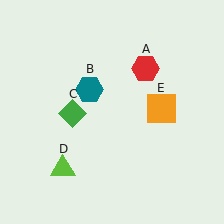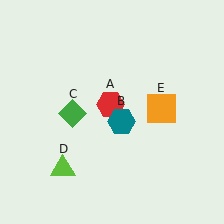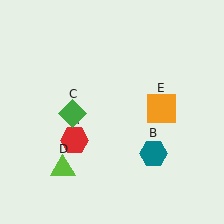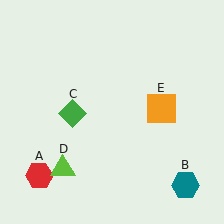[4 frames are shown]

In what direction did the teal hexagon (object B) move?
The teal hexagon (object B) moved down and to the right.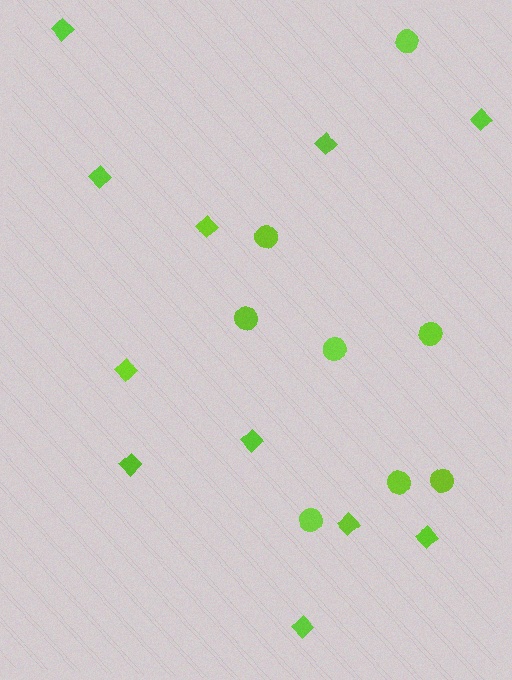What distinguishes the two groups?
There are 2 groups: one group of circles (8) and one group of diamonds (11).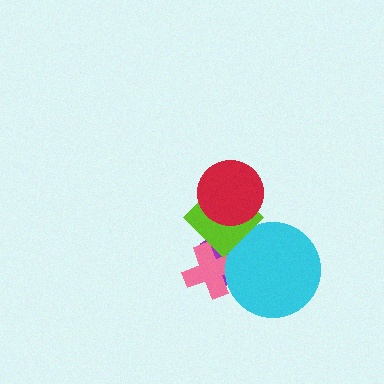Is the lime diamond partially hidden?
Yes, it is partially covered by another shape.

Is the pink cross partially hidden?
Yes, it is partially covered by another shape.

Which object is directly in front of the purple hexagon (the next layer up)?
The pink cross is directly in front of the purple hexagon.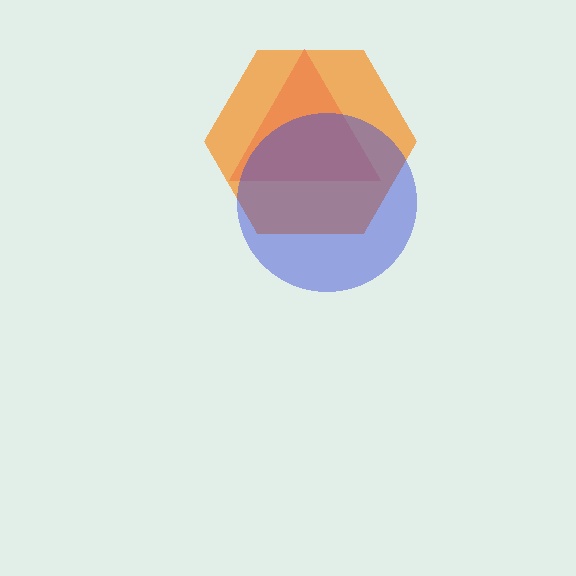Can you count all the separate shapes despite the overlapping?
Yes, there are 3 separate shapes.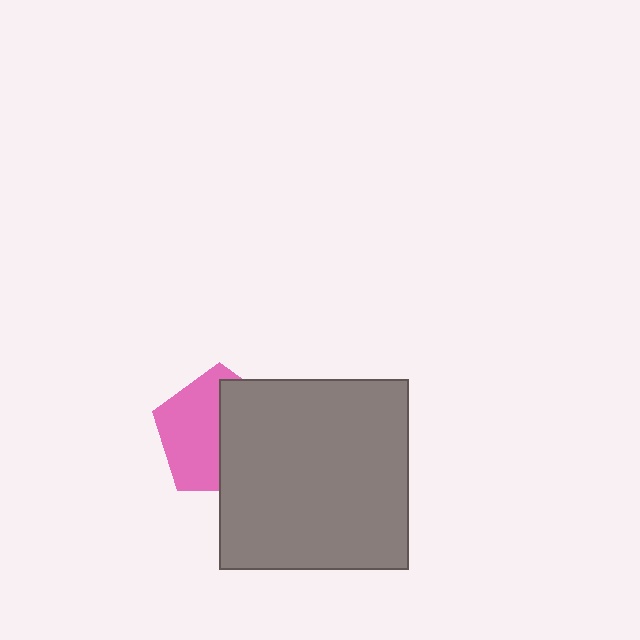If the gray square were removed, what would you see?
You would see the complete pink pentagon.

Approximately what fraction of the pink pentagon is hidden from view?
Roughly 48% of the pink pentagon is hidden behind the gray square.